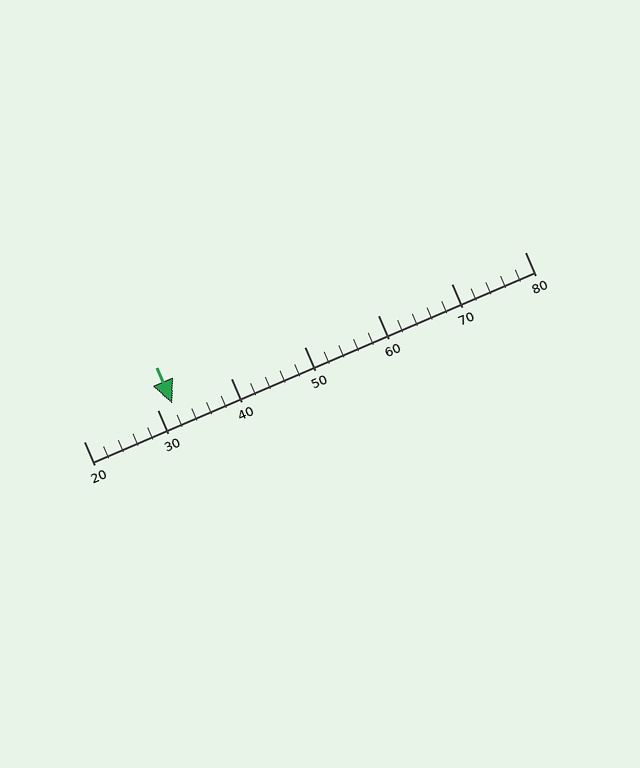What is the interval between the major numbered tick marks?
The major tick marks are spaced 10 units apart.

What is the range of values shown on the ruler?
The ruler shows values from 20 to 80.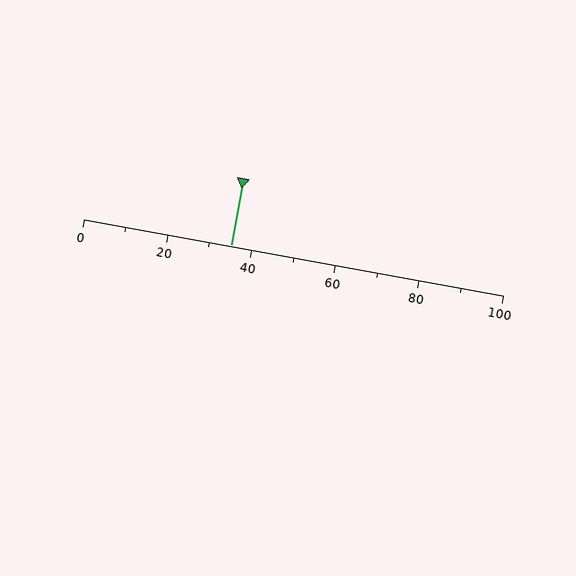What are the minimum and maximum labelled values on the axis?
The axis runs from 0 to 100.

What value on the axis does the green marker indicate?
The marker indicates approximately 35.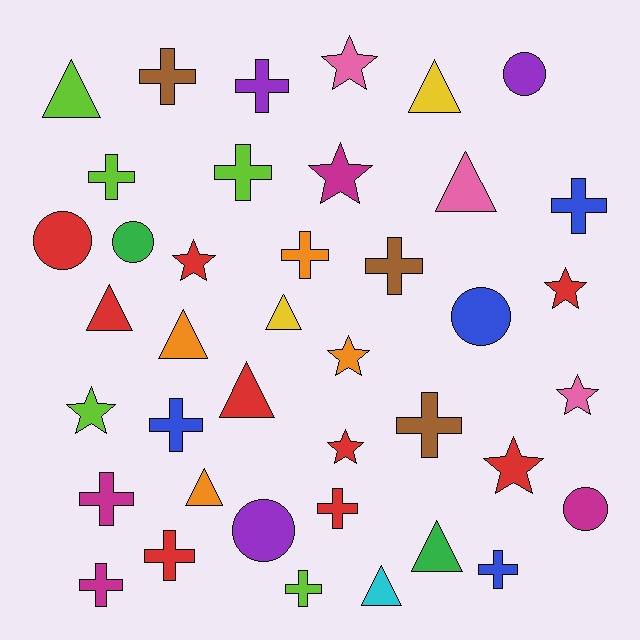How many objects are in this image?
There are 40 objects.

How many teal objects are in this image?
There are no teal objects.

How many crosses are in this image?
There are 15 crosses.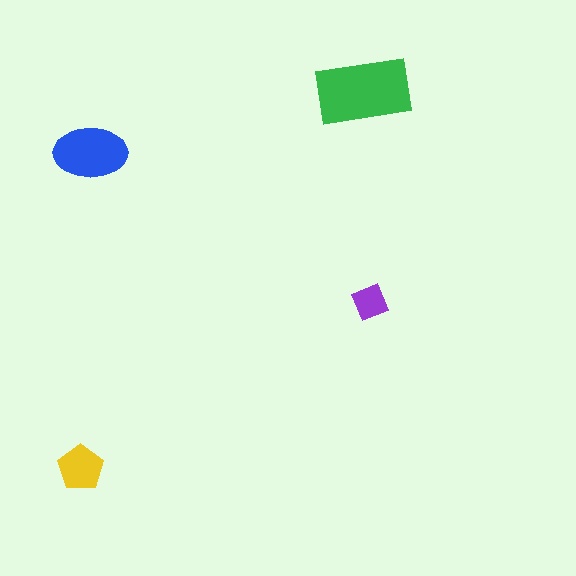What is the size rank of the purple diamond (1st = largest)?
4th.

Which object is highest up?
The green rectangle is topmost.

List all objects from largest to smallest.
The green rectangle, the blue ellipse, the yellow pentagon, the purple diamond.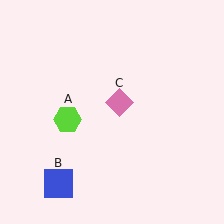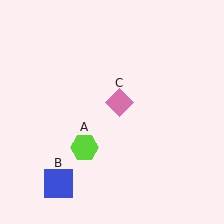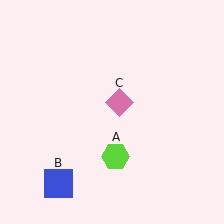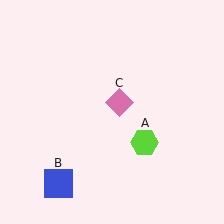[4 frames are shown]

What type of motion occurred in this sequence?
The lime hexagon (object A) rotated counterclockwise around the center of the scene.